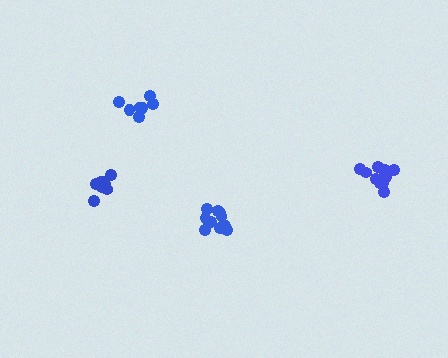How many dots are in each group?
Group 1: 9 dots, Group 2: 10 dots, Group 3: 7 dots, Group 4: 11 dots (37 total).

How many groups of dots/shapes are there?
There are 4 groups.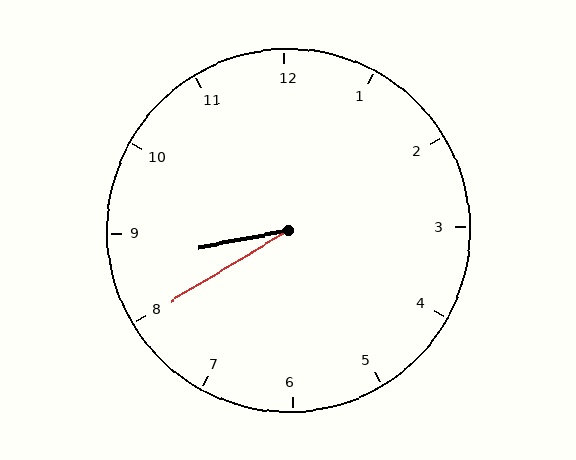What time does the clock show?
8:40.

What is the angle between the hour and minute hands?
Approximately 20 degrees.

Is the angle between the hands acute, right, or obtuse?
It is acute.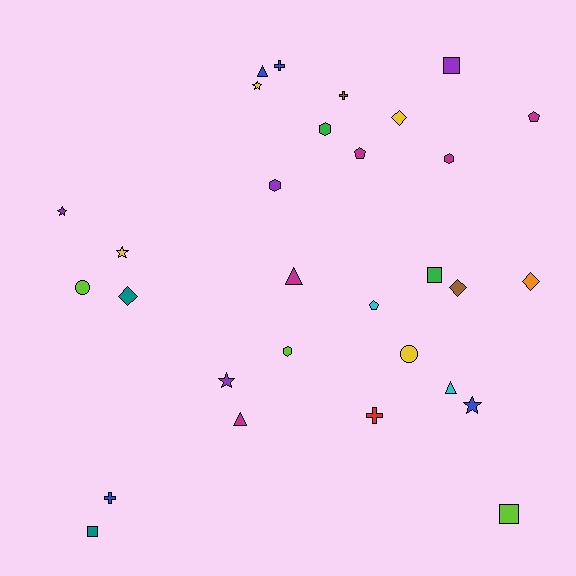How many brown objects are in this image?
There are 2 brown objects.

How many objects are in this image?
There are 30 objects.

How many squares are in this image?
There are 4 squares.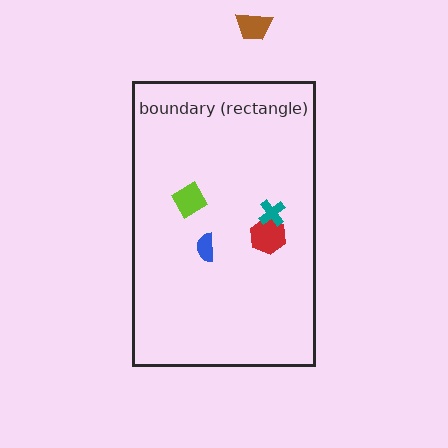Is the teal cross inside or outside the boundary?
Inside.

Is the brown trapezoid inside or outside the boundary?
Outside.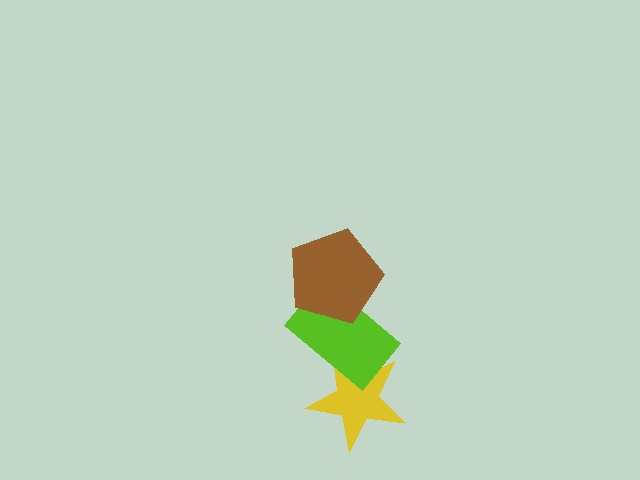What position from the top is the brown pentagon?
The brown pentagon is 1st from the top.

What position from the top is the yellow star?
The yellow star is 3rd from the top.